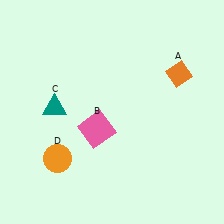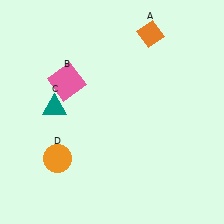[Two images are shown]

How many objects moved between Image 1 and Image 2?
2 objects moved between the two images.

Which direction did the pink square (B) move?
The pink square (B) moved up.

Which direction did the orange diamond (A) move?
The orange diamond (A) moved up.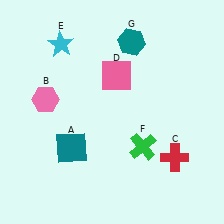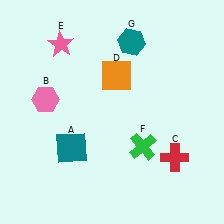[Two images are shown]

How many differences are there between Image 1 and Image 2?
There are 2 differences between the two images.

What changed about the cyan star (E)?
In Image 1, E is cyan. In Image 2, it changed to pink.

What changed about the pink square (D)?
In Image 1, D is pink. In Image 2, it changed to orange.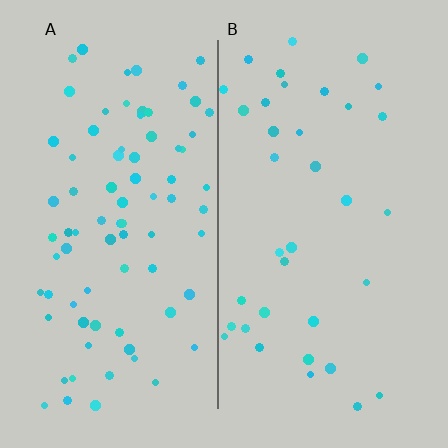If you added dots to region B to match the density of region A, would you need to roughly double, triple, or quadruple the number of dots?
Approximately double.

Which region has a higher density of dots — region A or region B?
A (the left).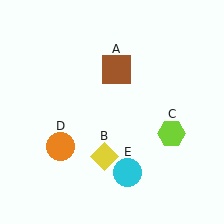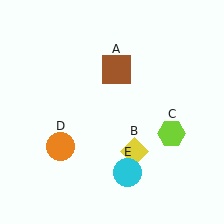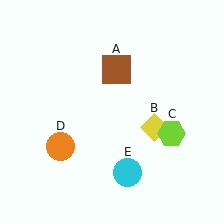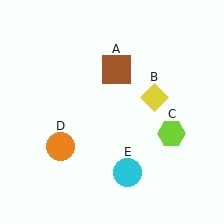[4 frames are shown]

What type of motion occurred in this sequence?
The yellow diamond (object B) rotated counterclockwise around the center of the scene.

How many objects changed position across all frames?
1 object changed position: yellow diamond (object B).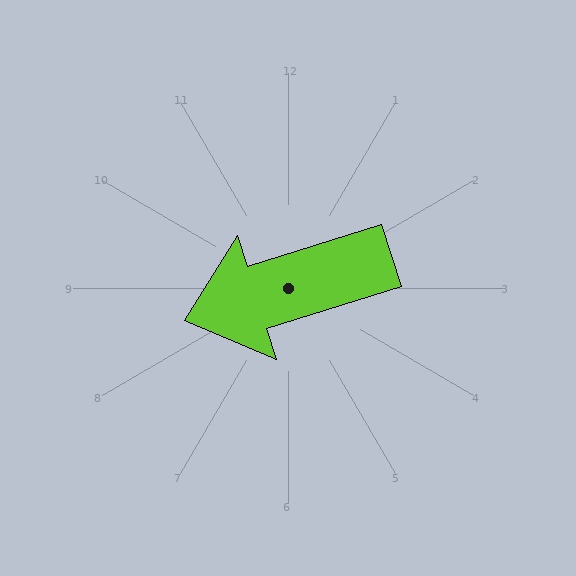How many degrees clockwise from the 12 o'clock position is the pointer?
Approximately 252 degrees.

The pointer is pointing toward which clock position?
Roughly 8 o'clock.